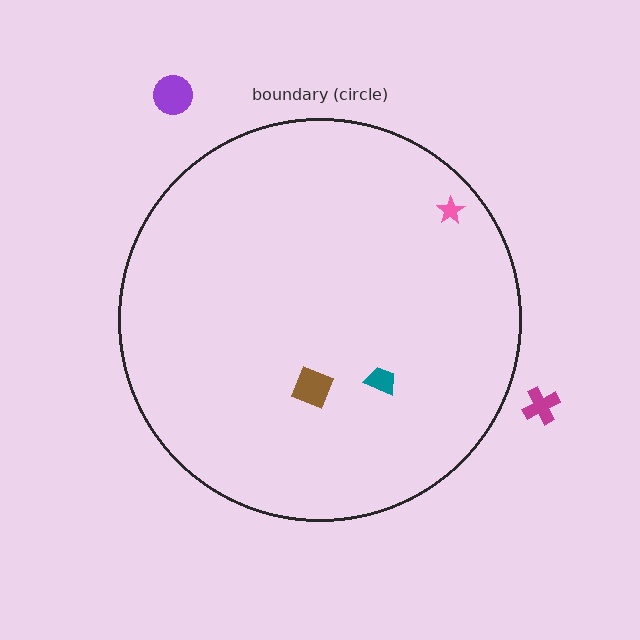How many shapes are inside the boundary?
3 inside, 2 outside.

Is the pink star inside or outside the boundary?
Inside.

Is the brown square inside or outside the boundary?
Inside.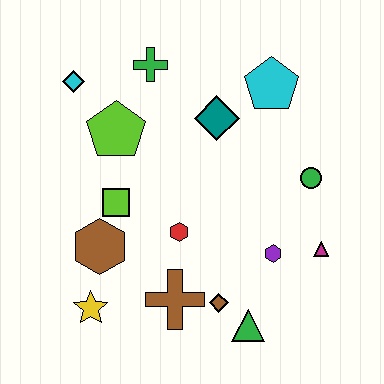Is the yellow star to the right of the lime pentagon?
No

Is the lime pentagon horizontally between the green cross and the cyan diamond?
Yes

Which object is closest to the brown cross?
The brown diamond is closest to the brown cross.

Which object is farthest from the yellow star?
The cyan pentagon is farthest from the yellow star.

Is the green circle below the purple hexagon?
No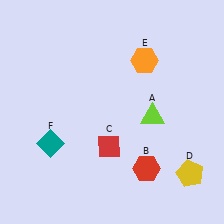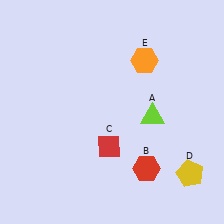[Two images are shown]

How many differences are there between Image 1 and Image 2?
There is 1 difference between the two images.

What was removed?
The teal diamond (F) was removed in Image 2.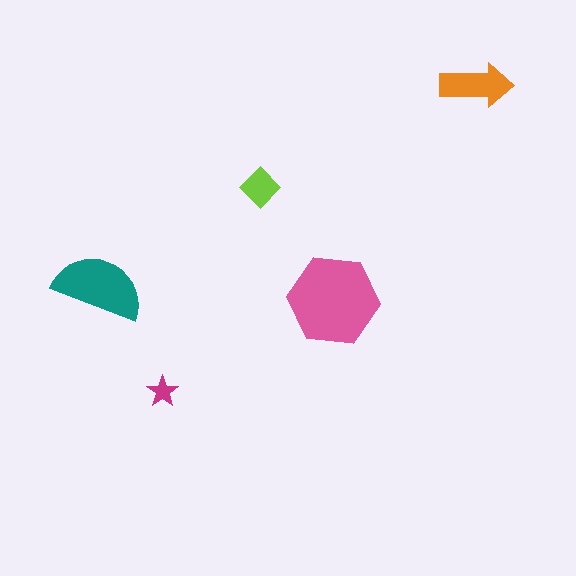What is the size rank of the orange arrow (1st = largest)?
3rd.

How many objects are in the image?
There are 5 objects in the image.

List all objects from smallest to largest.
The magenta star, the lime diamond, the orange arrow, the teal semicircle, the pink hexagon.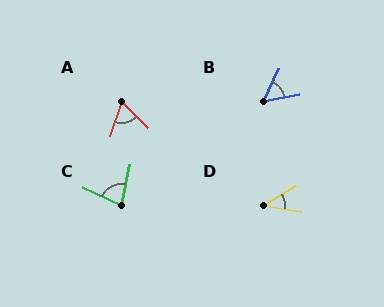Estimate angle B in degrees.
Approximately 53 degrees.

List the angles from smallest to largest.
D (40°), B (53°), A (65°), C (78°).